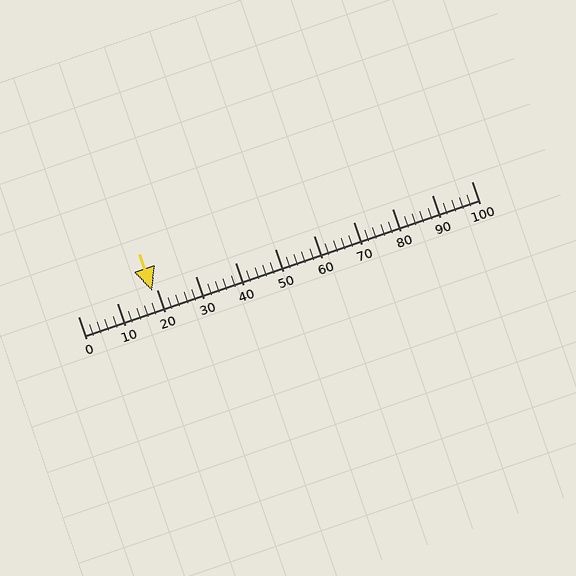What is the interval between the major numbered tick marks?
The major tick marks are spaced 10 units apart.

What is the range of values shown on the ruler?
The ruler shows values from 0 to 100.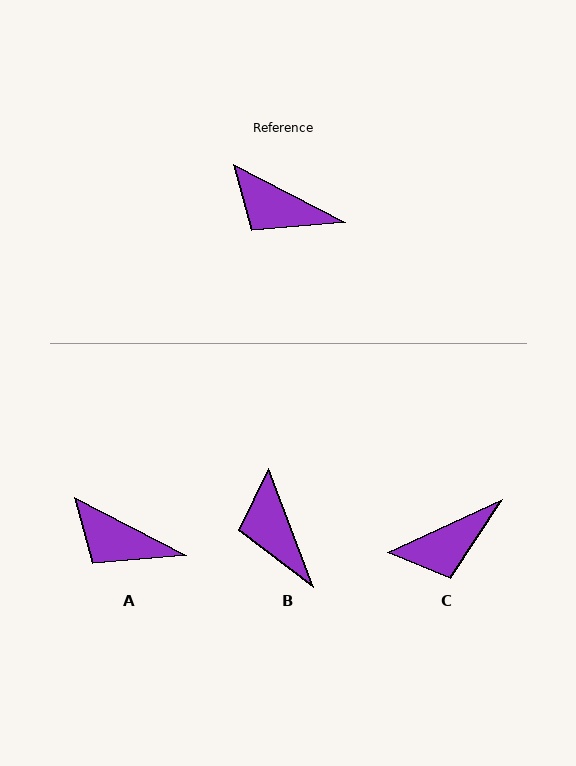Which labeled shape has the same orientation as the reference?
A.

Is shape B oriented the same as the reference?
No, it is off by about 42 degrees.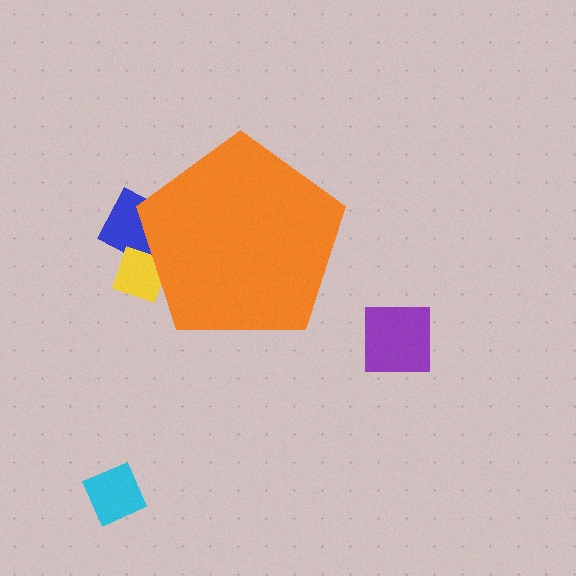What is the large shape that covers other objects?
An orange pentagon.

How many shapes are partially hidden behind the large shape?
2 shapes are partially hidden.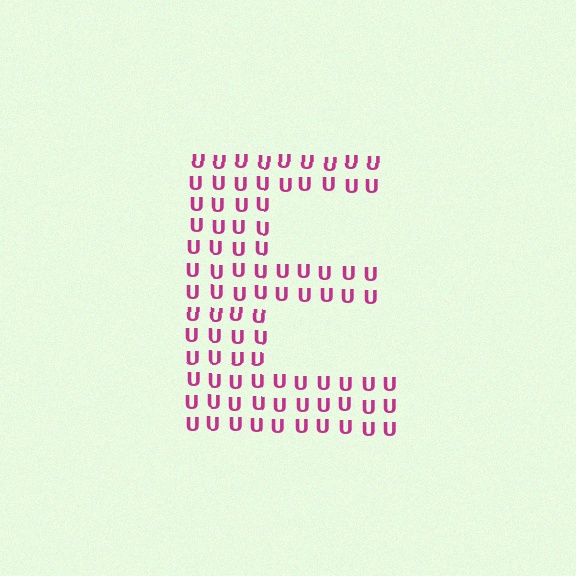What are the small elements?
The small elements are letter U's.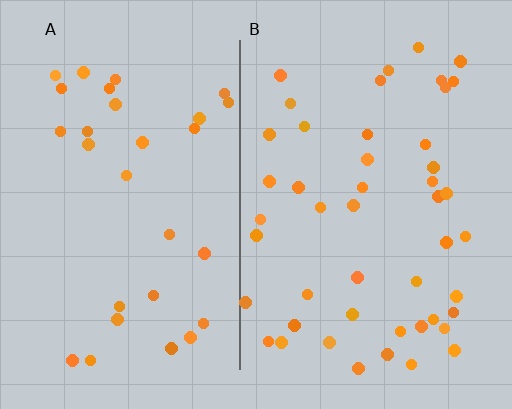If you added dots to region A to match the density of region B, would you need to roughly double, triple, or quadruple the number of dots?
Approximately double.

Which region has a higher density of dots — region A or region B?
B (the right).